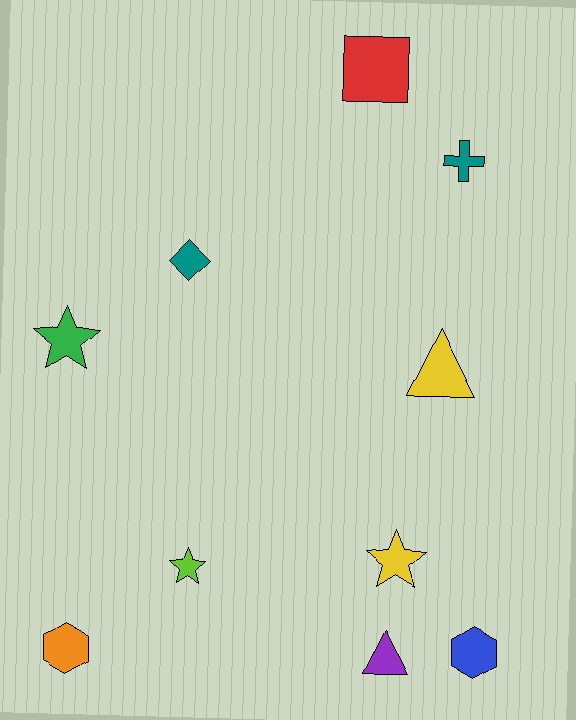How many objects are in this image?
There are 10 objects.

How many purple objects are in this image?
There is 1 purple object.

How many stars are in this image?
There are 3 stars.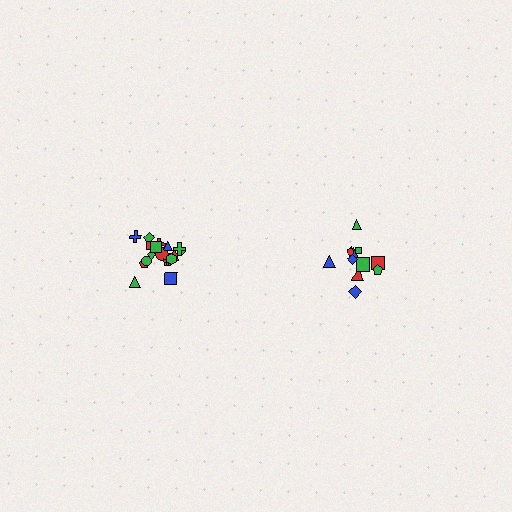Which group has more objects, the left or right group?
The left group.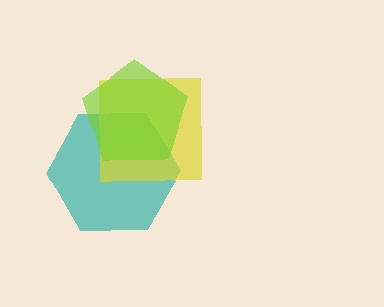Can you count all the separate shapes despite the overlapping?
Yes, there are 3 separate shapes.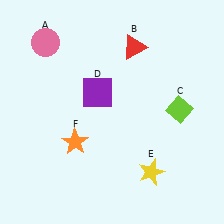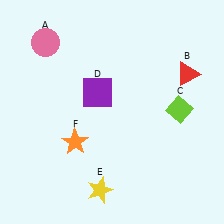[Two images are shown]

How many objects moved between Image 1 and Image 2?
2 objects moved between the two images.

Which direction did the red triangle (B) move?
The red triangle (B) moved right.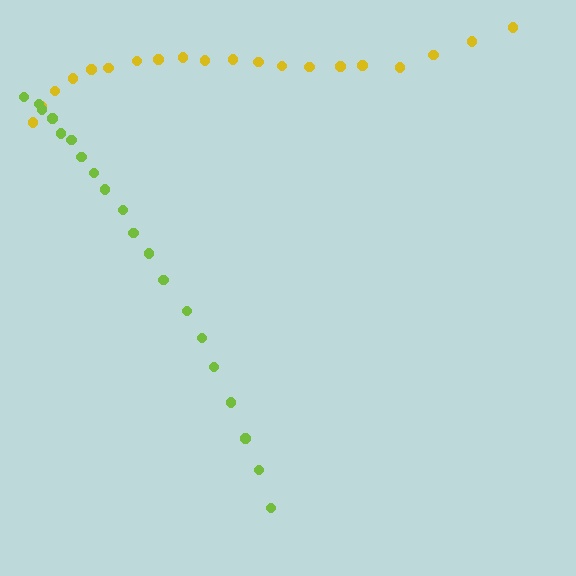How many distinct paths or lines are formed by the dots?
There are 2 distinct paths.